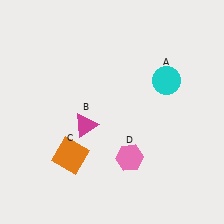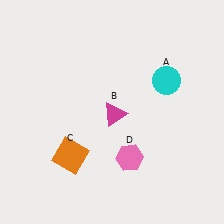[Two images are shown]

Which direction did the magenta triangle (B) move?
The magenta triangle (B) moved right.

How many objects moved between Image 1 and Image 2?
1 object moved between the two images.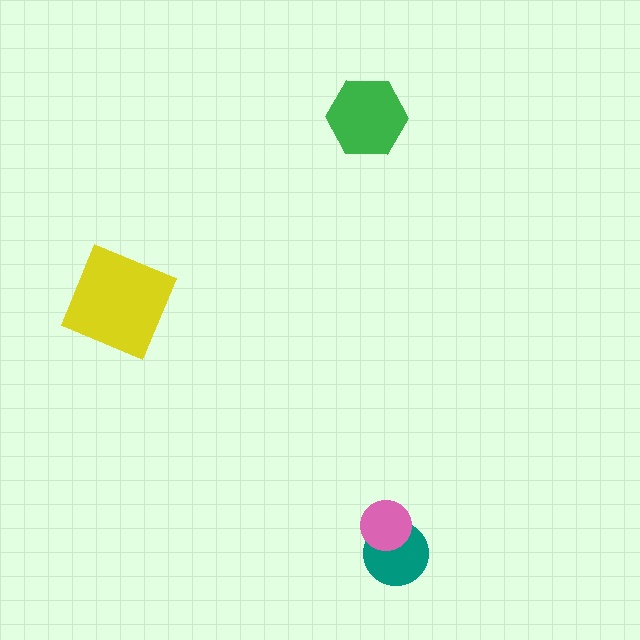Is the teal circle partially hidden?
Yes, it is partially covered by another shape.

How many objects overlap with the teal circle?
1 object overlaps with the teal circle.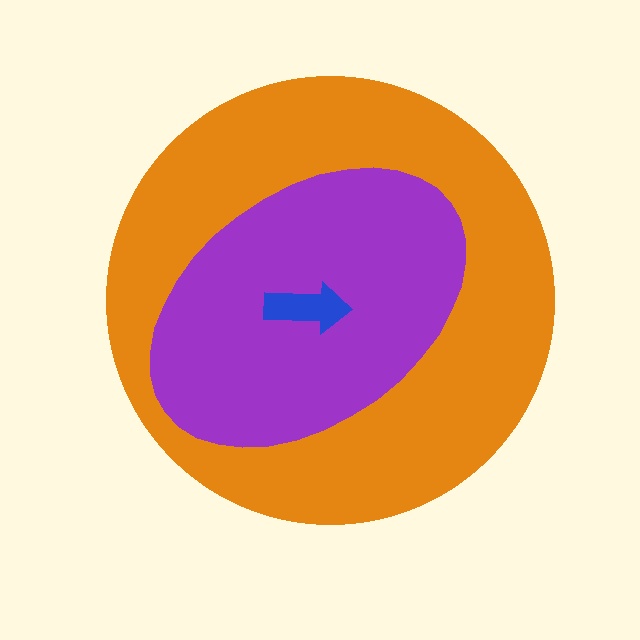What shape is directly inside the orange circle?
The purple ellipse.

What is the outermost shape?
The orange circle.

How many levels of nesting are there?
3.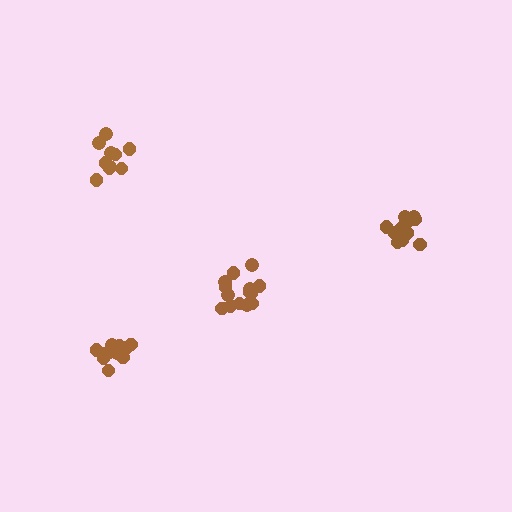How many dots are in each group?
Group 1: 12 dots, Group 2: 12 dots, Group 3: 14 dots, Group 4: 10 dots (48 total).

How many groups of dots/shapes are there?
There are 4 groups.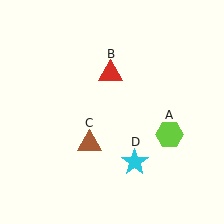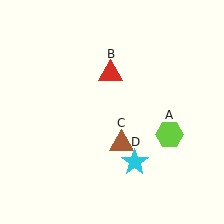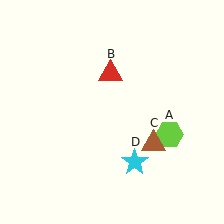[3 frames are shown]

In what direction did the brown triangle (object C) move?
The brown triangle (object C) moved right.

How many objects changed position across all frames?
1 object changed position: brown triangle (object C).